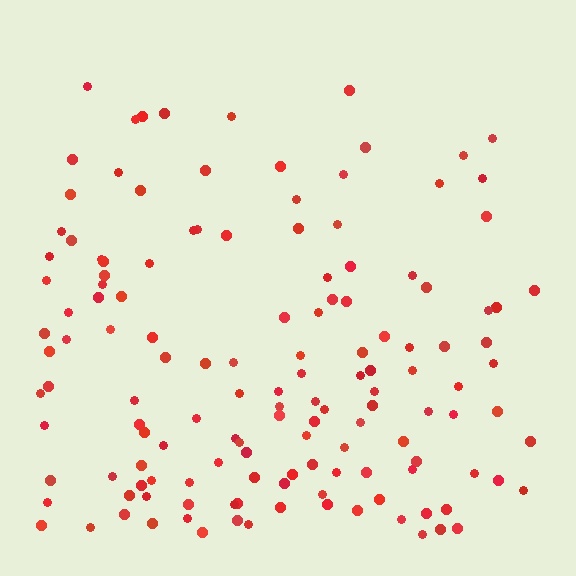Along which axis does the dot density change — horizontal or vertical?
Vertical.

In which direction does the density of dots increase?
From top to bottom, with the bottom side densest.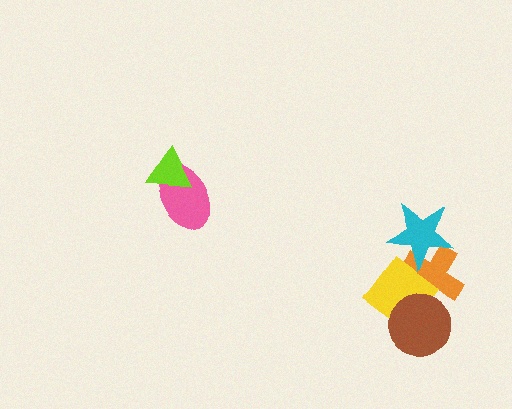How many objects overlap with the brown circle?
2 objects overlap with the brown circle.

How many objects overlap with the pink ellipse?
1 object overlaps with the pink ellipse.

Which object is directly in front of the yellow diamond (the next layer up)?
The cyan star is directly in front of the yellow diamond.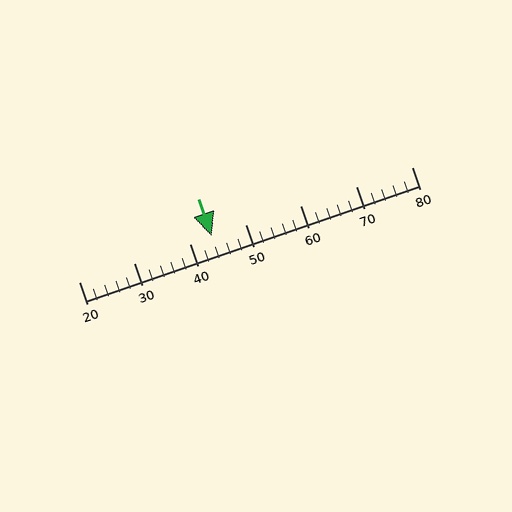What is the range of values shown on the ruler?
The ruler shows values from 20 to 80.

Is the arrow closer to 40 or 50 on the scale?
The arrow is closer to 40.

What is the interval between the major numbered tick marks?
The major tick marks are spaced 10 units apart.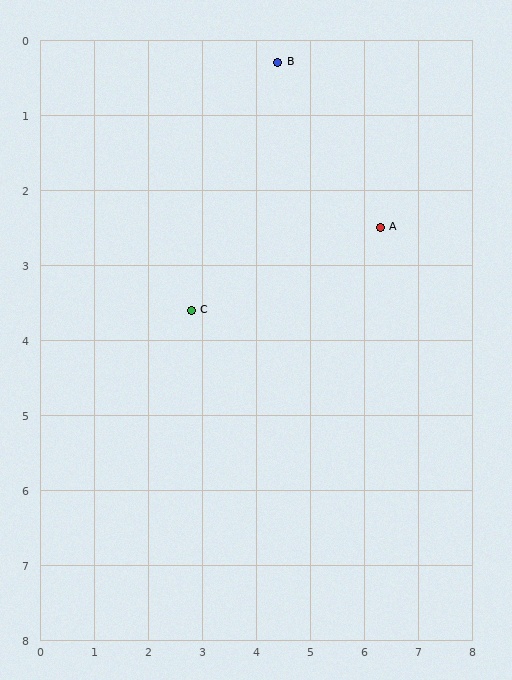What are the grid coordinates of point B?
Point B is at approximately (4.4, 0.3).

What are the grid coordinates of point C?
Point C is at approximately (2.8, 3.6).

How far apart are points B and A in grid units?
Points B and A are about 2.9 grid units apart.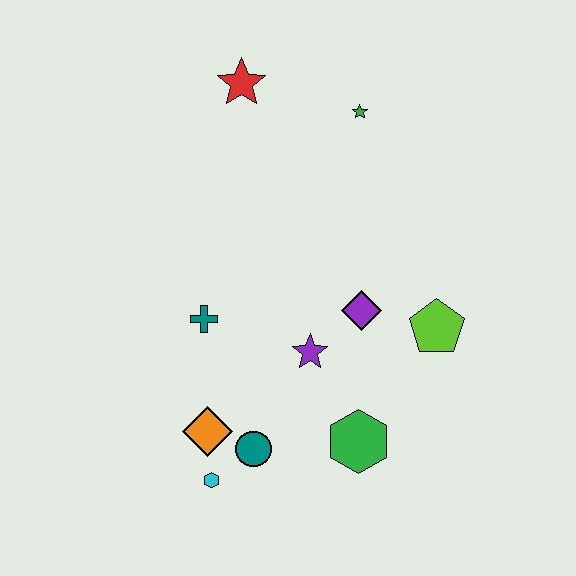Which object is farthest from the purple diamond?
The red star is farthest from the purple diamond.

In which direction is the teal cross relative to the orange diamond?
The teal cross is above the orange diamond.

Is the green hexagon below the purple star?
Yes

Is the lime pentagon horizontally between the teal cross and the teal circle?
No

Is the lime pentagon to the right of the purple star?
Yes